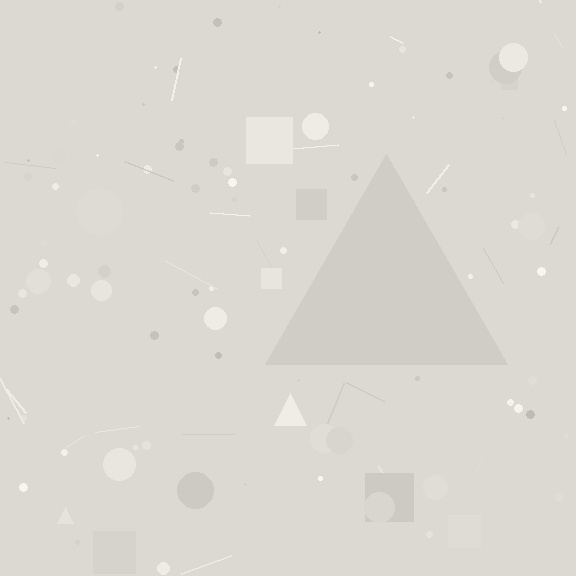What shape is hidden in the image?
A triangle is hidden in the image.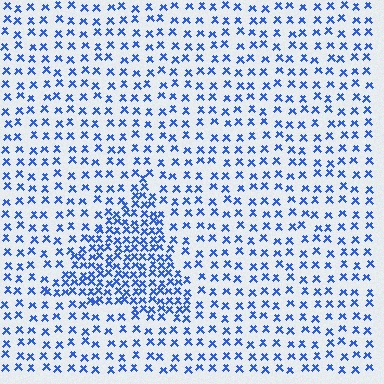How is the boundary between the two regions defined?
The boundary is defined by a change in element density (approximately 2.2x ratio). All elements are the same color, size, and shape.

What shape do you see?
I see a triangle.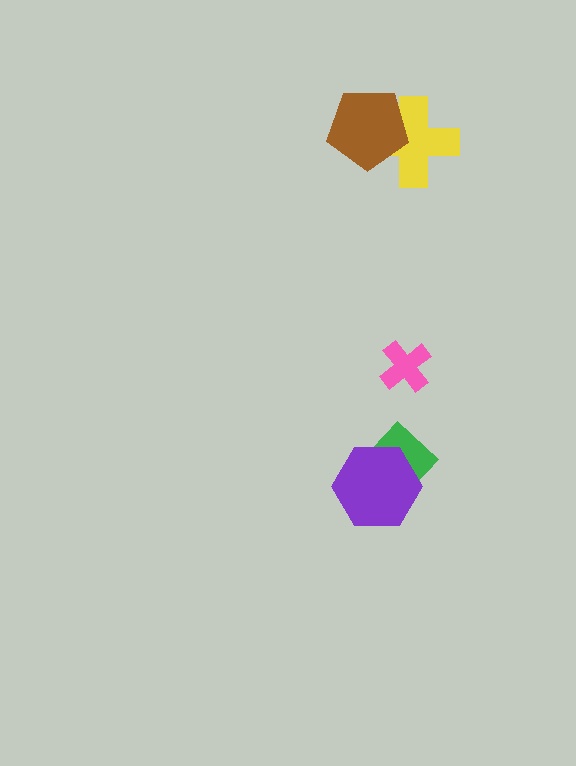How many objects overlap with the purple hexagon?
1 object overlaps with the purple hexagon.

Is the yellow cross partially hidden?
Yes, it is partially covered by another shape.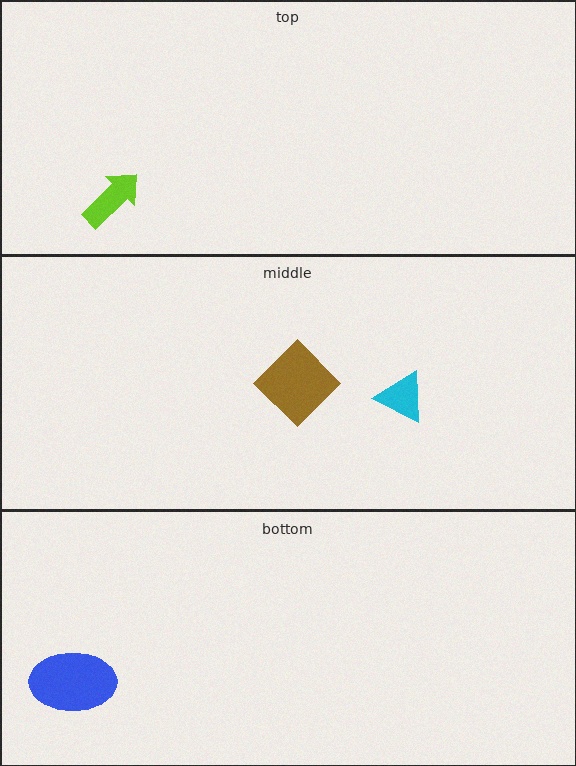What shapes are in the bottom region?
The blue ellipse.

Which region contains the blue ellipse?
The bottom region.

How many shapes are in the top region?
1.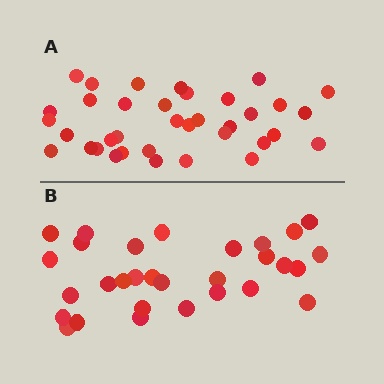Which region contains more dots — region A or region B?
Region A (the top region) has more dots.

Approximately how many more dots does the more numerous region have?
Region A has about 6 more dots than region B.